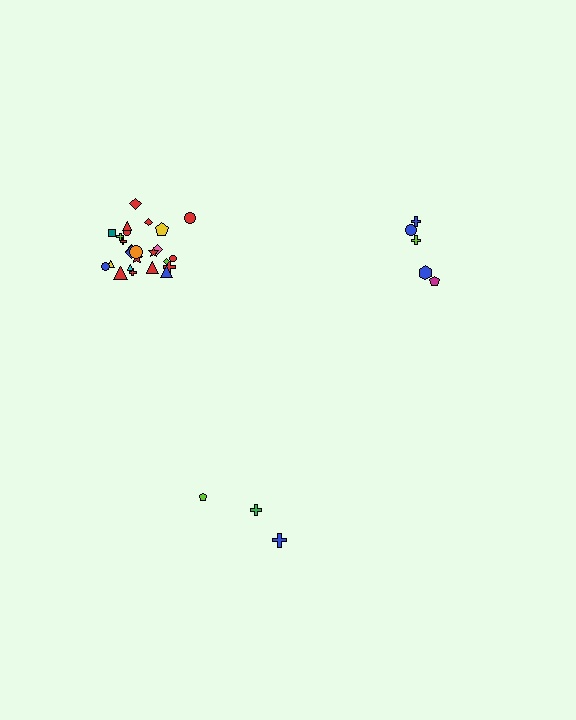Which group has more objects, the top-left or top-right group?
The top-left group.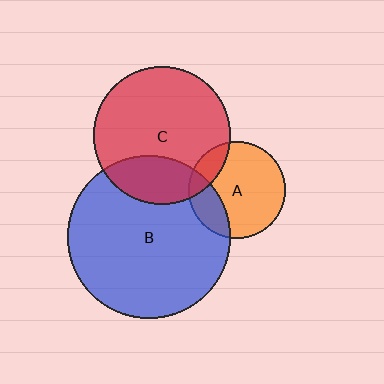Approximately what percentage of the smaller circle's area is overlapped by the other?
Approximately 15%.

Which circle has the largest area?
Circle B (blue).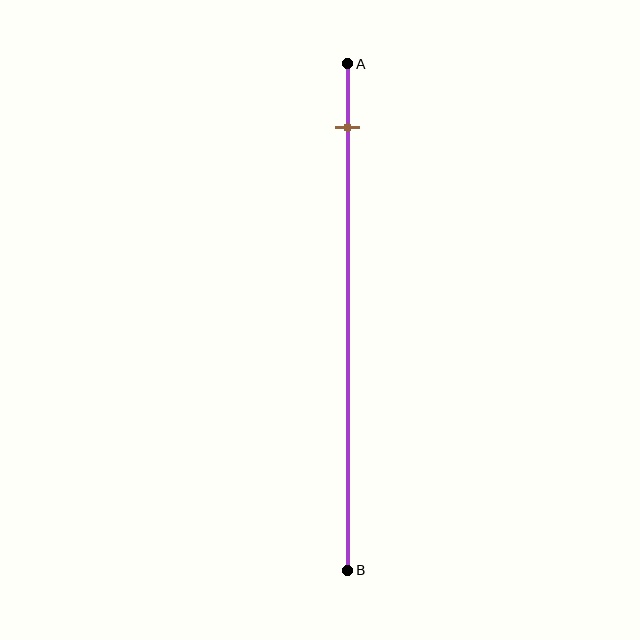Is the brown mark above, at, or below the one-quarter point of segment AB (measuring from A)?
The brown mark is above the one-quarter point of segment AB.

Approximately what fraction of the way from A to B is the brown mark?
The brown mark is approximately 15% of the way from A to B.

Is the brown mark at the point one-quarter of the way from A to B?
No, the mark is at about 15% from A, not at the 25% one-quarter point.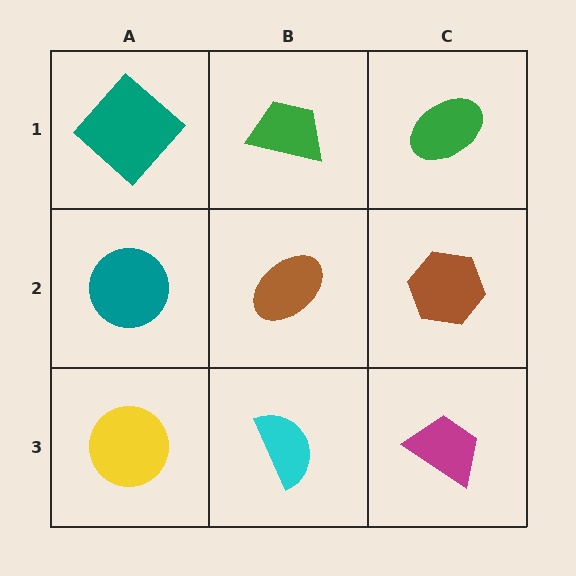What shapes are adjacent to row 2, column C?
A green ellipse (row 1, column C), a magenta trapezoid (row 3, column C), a brown ellipse (row 2, column B).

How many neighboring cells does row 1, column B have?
3.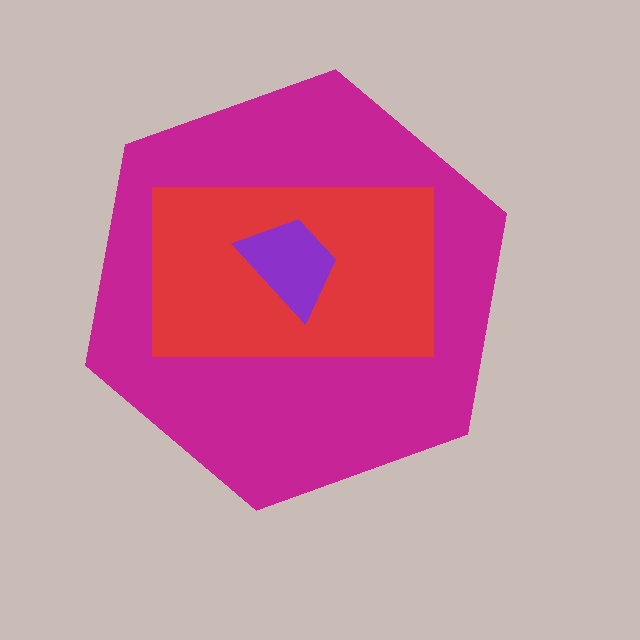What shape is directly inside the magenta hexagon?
The red rectangle.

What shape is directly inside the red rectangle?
The purple trapezoid.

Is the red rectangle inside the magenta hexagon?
Yes.